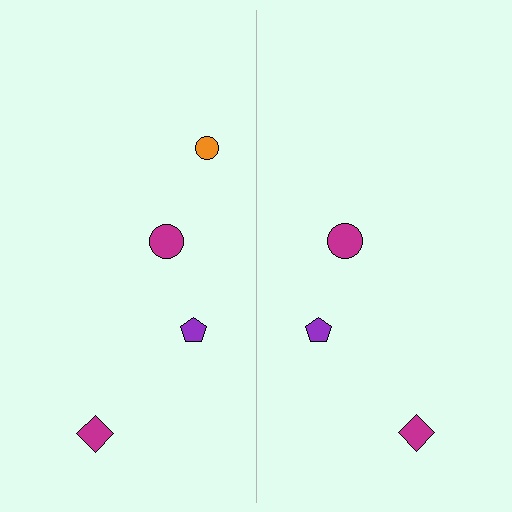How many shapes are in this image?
There are 7 shapes in this image.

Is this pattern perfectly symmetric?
No, the pattern is not perfectly symmetric. A orange circle is missing from the right side.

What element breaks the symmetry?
A orange circle is missing from the right side.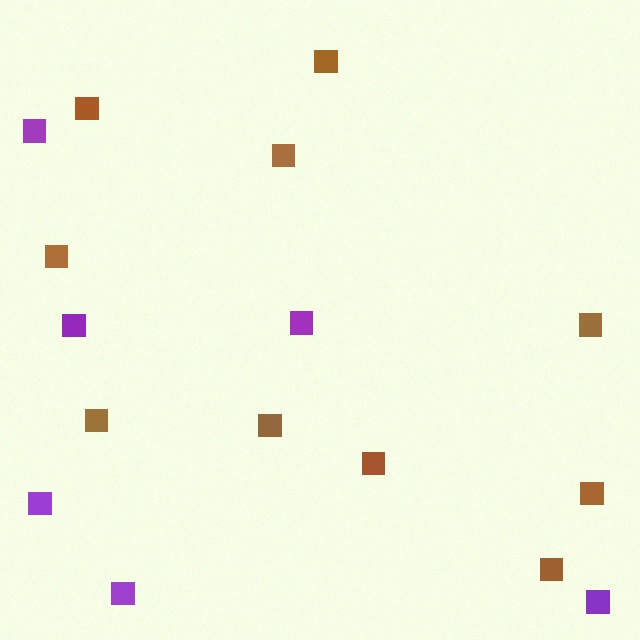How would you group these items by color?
There are 2 groups: one group of purple squares (6) and one group of brown squares (10).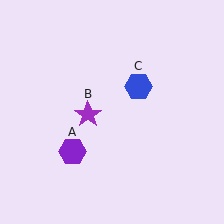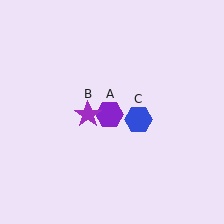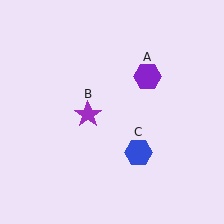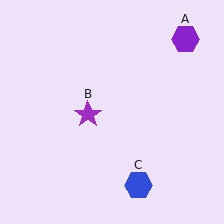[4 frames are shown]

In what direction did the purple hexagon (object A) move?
The purple hexagon (object A) moved up and to the right.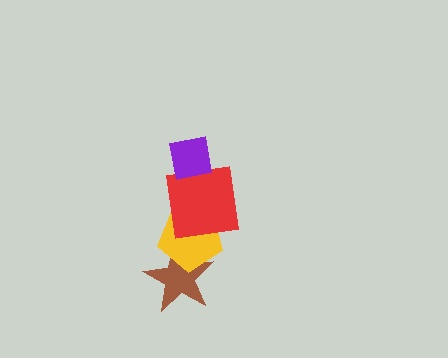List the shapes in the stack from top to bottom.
From top to bottom: the purple square, the red square, the yellow pentagon, the brown star.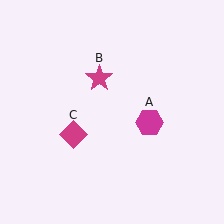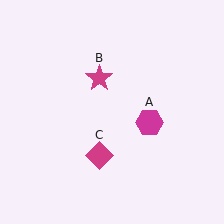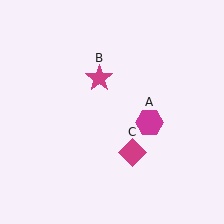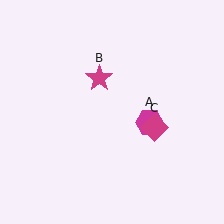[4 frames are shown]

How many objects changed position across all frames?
1 object changed position: magenta diamond (object C).